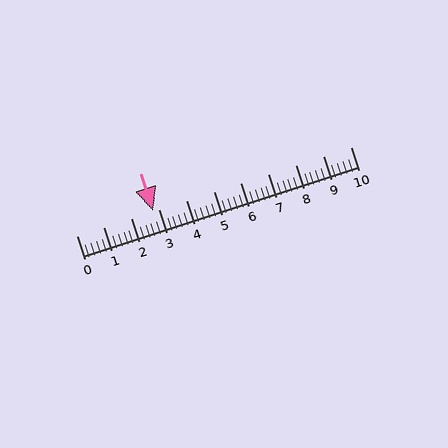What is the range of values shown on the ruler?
The ruler shows values from 0 to 10.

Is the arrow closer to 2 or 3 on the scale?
The arrow is closer to 3.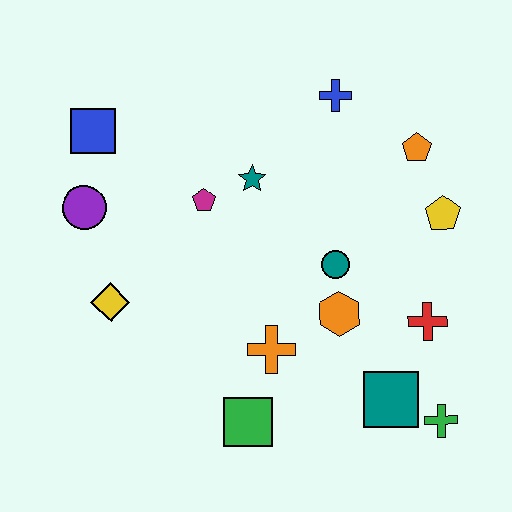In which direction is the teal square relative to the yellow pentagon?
The teal square is below the yellow pentagon.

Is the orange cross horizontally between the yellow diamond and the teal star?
No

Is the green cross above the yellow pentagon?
No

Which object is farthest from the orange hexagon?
The blue square is farthest from the orange hexagon.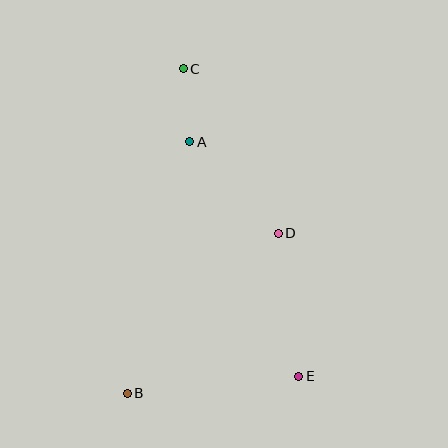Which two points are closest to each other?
Points A and C are closest to each other.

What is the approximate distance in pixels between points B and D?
The distance between B and D is approximately 220 pixels.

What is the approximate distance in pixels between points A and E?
The distance between A and E is approximately 258 pixels.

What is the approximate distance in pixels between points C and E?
The distance between C and E is approximately 329 pixels.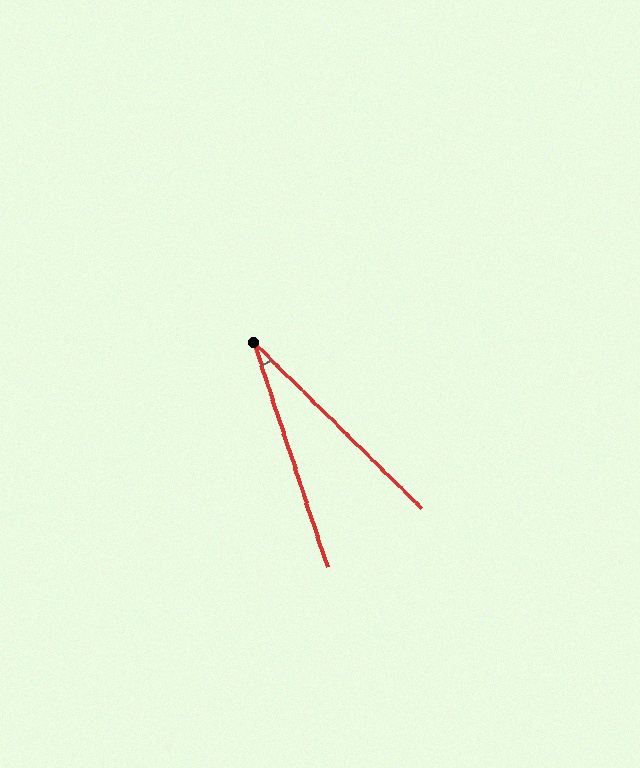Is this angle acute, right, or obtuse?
It is acute.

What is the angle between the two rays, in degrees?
Approximately 27 degrees.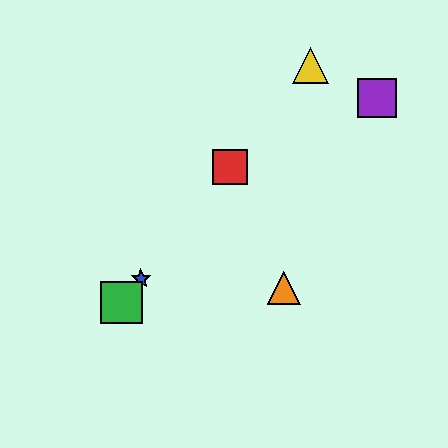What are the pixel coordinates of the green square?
The green square is at (122, 303).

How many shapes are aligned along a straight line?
4 shapes (the red square, the blue star, the green square, the yellow triangle) are aligned along a straight line.